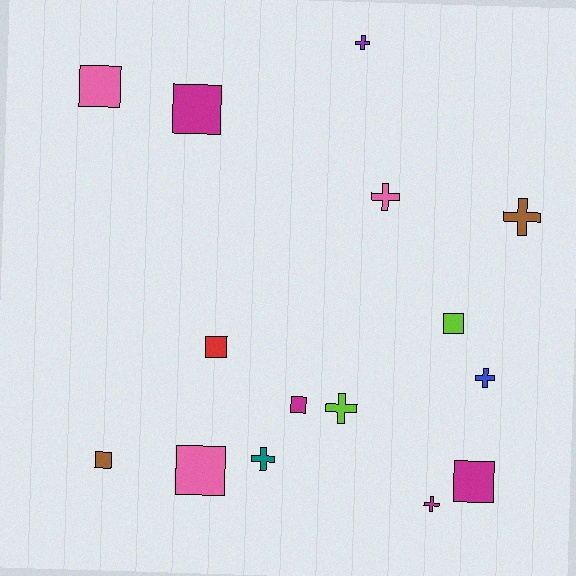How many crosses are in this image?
There are 7 crosses.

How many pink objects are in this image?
There are 3 pink objects.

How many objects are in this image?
There are 15 objects.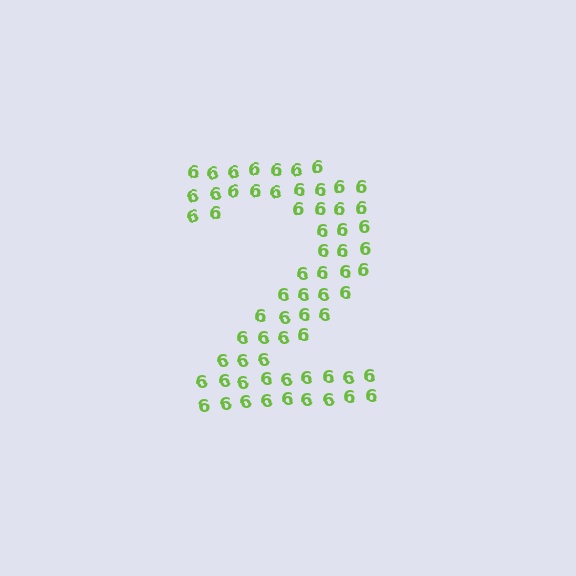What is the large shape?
The large shape is the digit 2.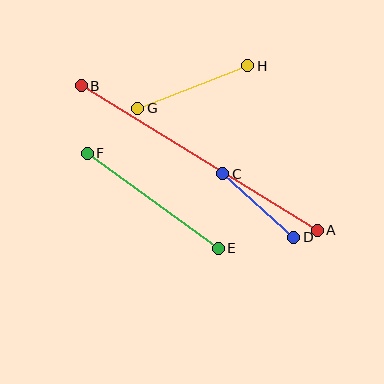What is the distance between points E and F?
The distance is approximately 162 pixels.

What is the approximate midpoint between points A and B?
The midpoint is at approximately (199, 158) pixels.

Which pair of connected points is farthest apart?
Points A and B are farthest apart.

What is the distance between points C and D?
The distance is approximately 95 pixels.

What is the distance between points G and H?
The distance is approximately 118 pixels.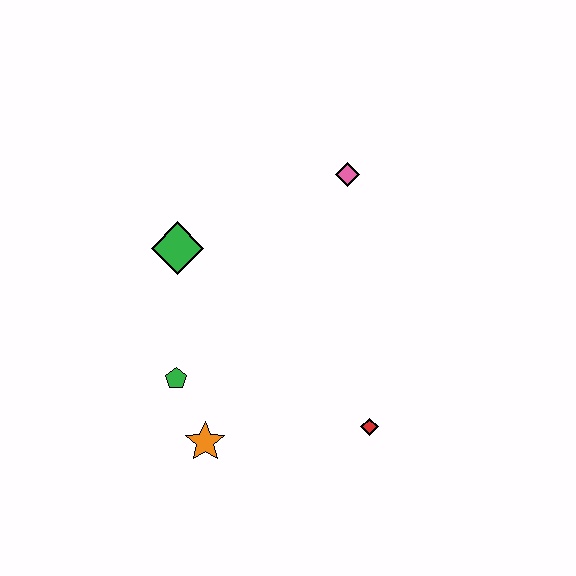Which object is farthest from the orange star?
The pink diamond is farthest from the orange star.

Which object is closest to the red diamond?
The orange star is closest to the red diamond.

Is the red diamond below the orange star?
No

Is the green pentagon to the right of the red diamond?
No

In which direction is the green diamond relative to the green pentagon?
The green diamond is above the green pentagon.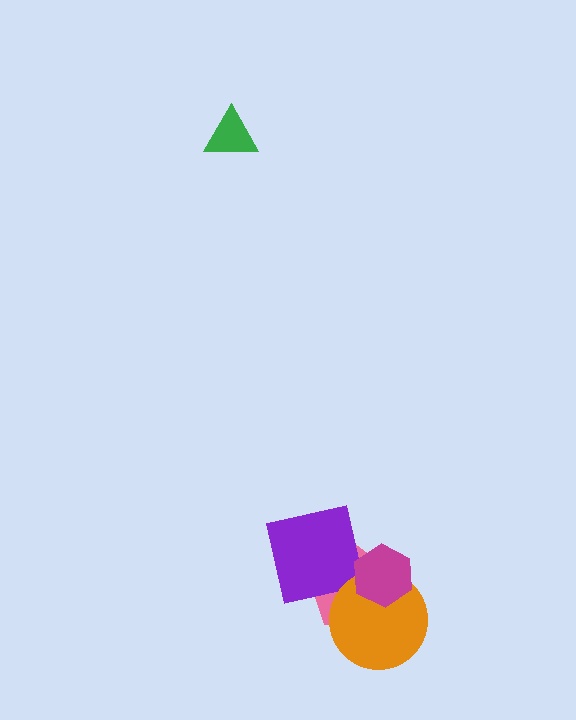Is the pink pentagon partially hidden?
Yes, it is partially covered by another shape.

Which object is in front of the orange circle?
The magenta hexagon is in front of the orange circle.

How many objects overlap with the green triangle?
0 objects overlap with the green triangle.